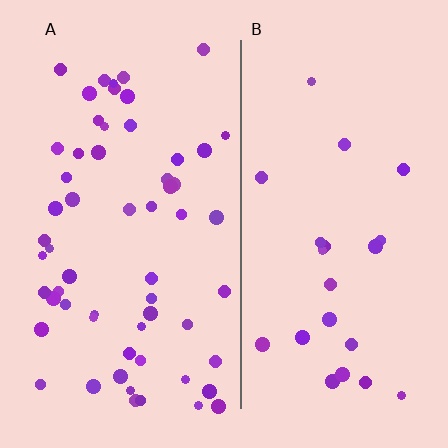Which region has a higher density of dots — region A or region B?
A (the left).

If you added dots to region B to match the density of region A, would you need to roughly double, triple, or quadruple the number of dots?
Approximately triple.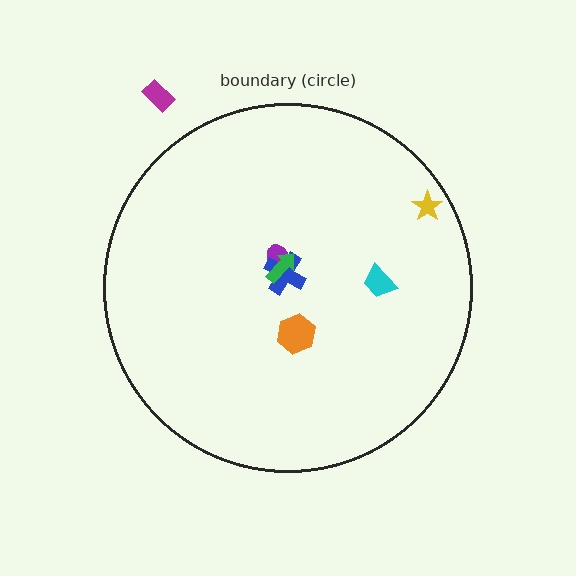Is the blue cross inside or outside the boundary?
Inside.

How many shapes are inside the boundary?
6 inside, 1 outside.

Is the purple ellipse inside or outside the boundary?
Inside.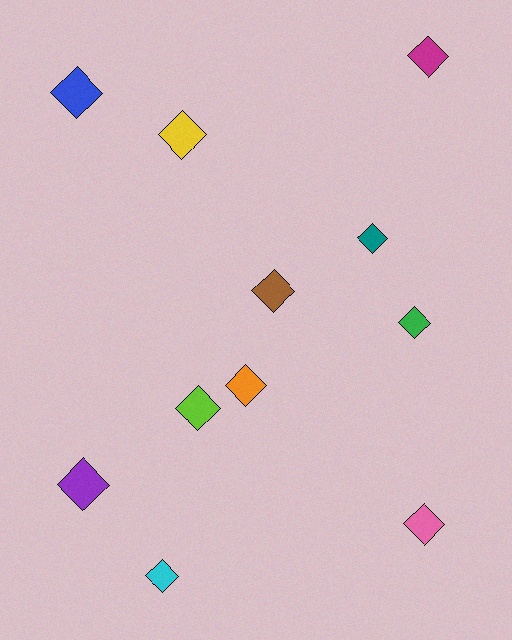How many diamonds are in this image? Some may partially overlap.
There are 11 diamonds.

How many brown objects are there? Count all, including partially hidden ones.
There is 1 brown object.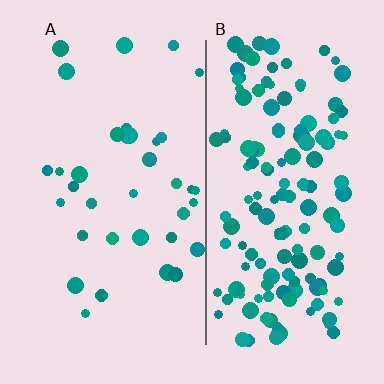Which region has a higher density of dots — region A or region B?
B (the right).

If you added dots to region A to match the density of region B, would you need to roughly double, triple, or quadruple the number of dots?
Approximately quadruple.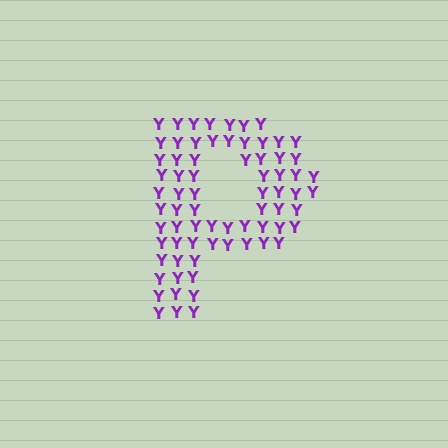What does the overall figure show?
The overall figure shows the letter P.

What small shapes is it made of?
It is made of small letter Y's.